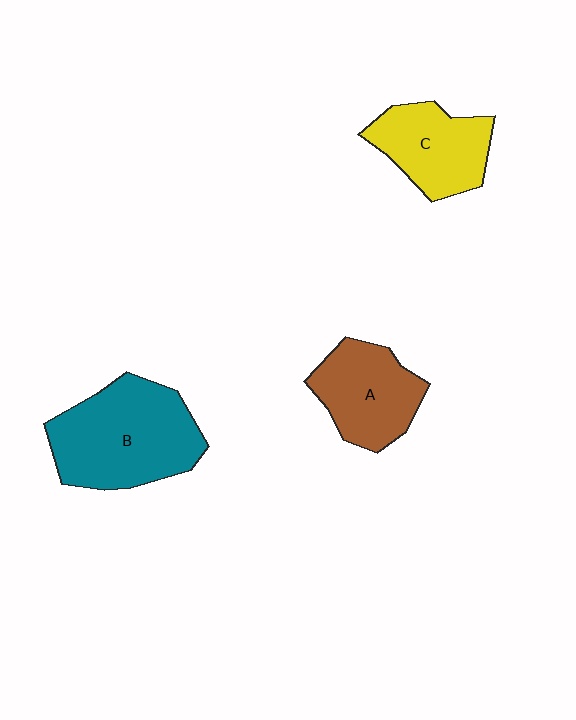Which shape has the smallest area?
Shape C (yellow).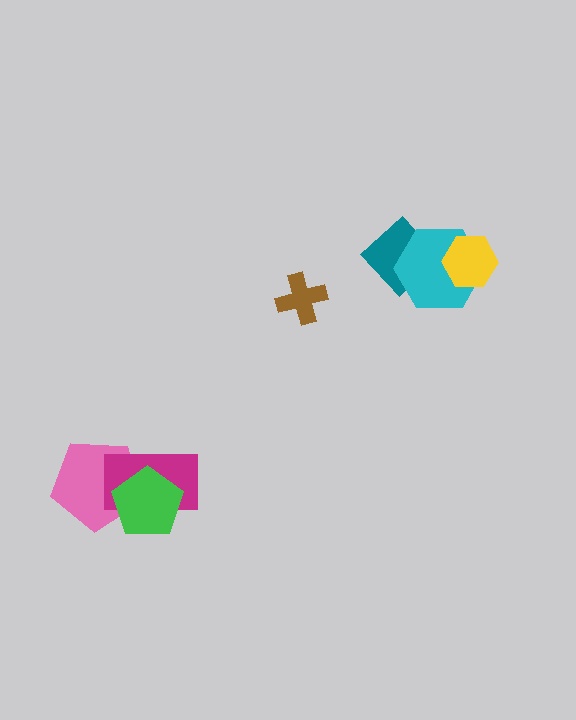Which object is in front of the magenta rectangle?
The green pentagon is in front of the magenta rectangle.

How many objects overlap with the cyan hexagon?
2 objects overlap with the cyan hexagon.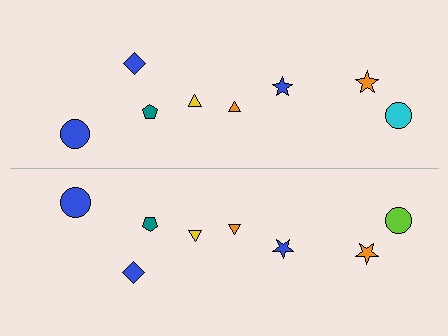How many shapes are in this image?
There are 16 shapes in this image.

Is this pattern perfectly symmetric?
No, the pattern is not perfectly symmetric. The lime circle on the bottom side breaks the symmetry — its mirror counterpart is cyan.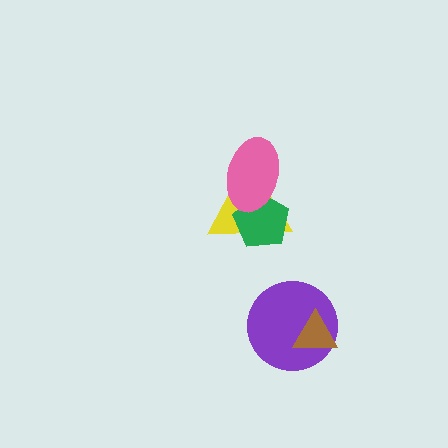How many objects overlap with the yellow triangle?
2 objects overlap with the yellow triangle.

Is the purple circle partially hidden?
Yes, it is partially covered by another shape.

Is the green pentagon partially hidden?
Yes, it is partially covered by another shape.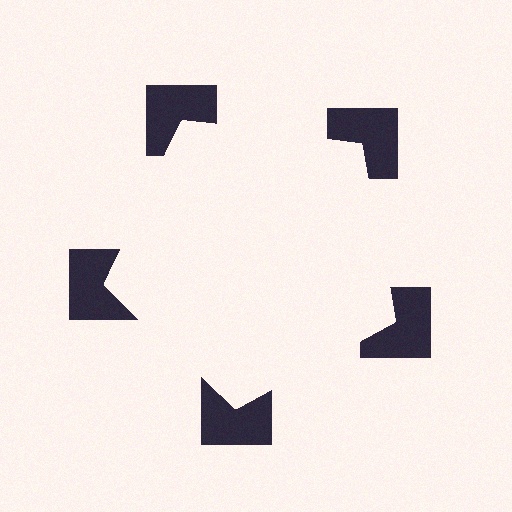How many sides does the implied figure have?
5 sides.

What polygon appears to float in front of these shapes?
An illusory pentagon — its edges are inferred from the aligned wedge cuts in the notched squares, not physically drawn.